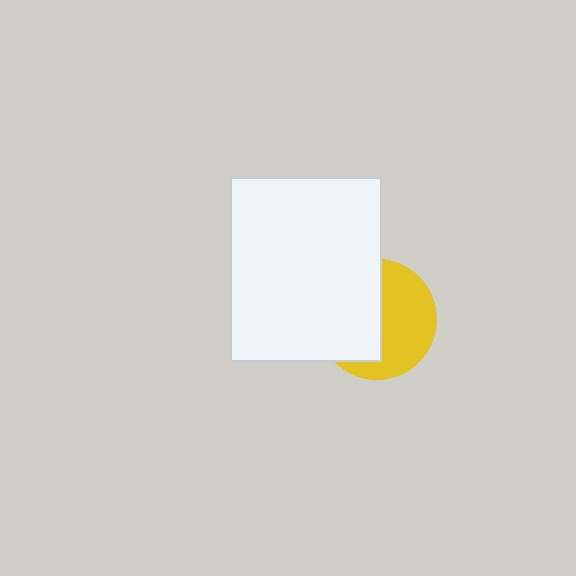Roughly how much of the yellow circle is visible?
About half of it is visible (roughly 51%).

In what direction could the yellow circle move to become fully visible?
The yellow circle could move right. That would shift it out from behind the white rectangle entirely.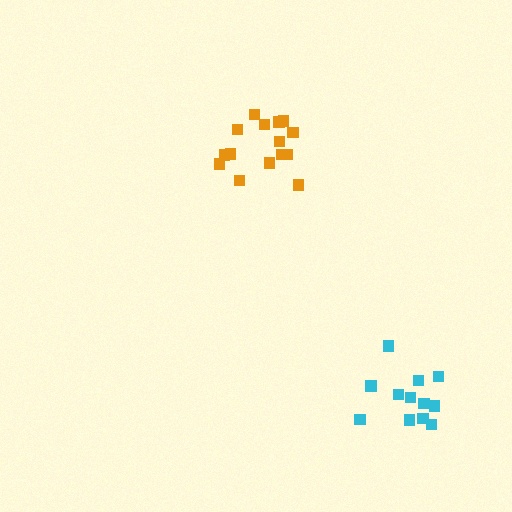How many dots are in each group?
Group 1: 12 dots, Group 2: 15 dots (27 total).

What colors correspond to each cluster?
The clusters are colored: cyan, orange.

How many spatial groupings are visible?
There are 2 spatial groupings.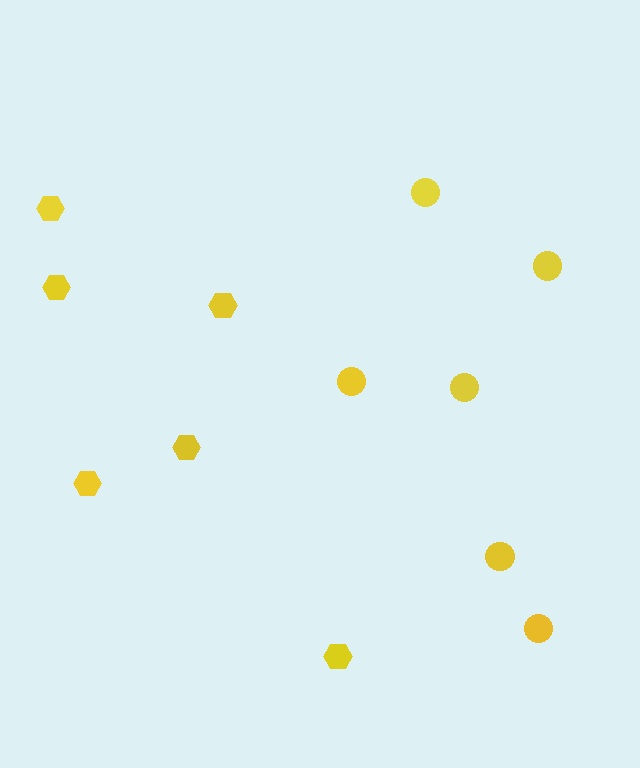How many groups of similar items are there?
There are 2 groups: one group of circles (6) and one group of hexagons (6).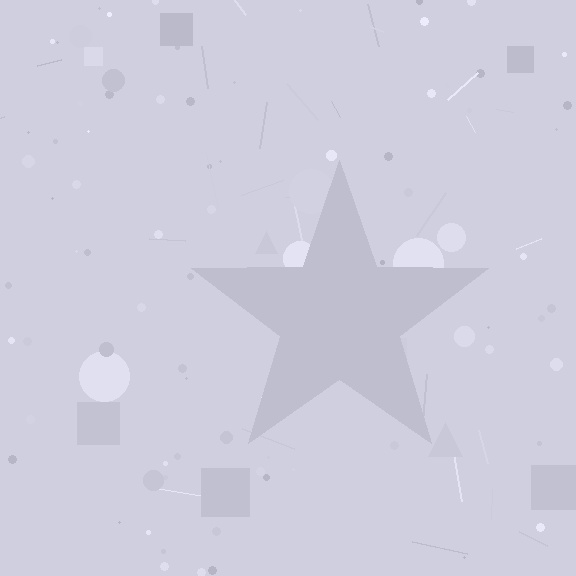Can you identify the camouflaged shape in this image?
The camouflaged shape is a star.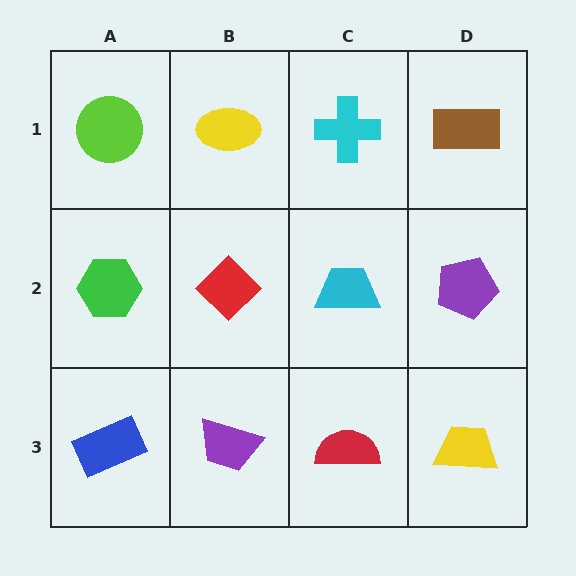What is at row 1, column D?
A brown rectangle.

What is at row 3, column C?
A red semicircle.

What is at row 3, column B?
A purple trapezoid.